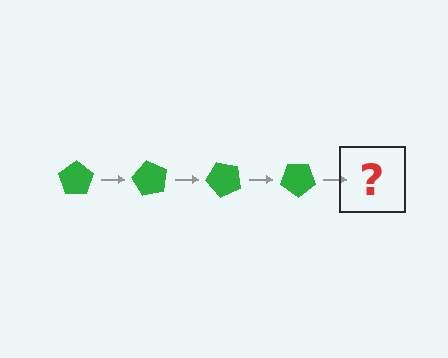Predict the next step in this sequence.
The next step is a green pentagon rotated 240 degrees.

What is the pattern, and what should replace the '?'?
The pattern is that the pentagon rotates 60 degrees each step. The '?' should be a green pentagon rotated 240 degrees.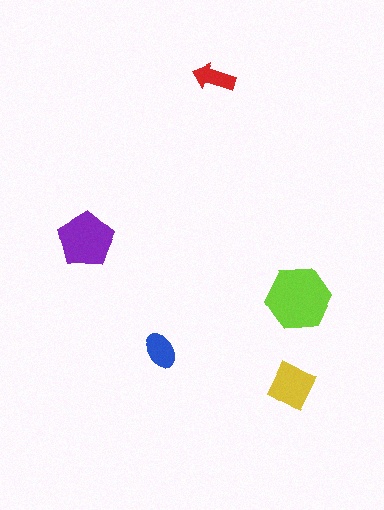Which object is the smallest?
The red arrow.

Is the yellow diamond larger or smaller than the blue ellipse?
Larger.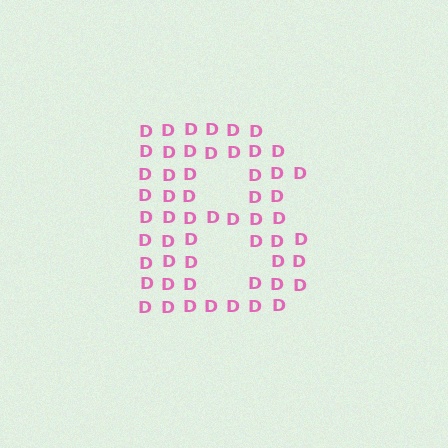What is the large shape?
The large shape is the letter B.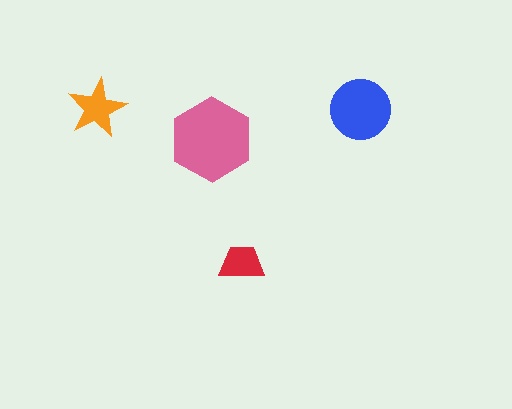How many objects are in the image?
There are 4 objects in the image.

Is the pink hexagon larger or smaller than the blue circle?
Larger.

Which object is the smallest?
The red trapezoid.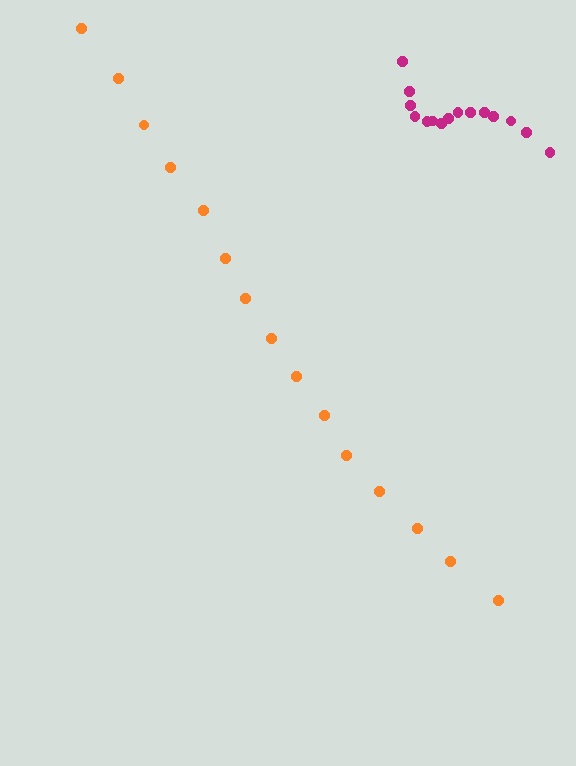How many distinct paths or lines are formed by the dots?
There are 2 distinct paths.